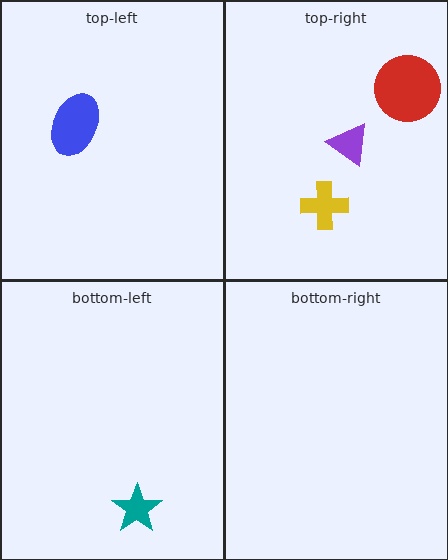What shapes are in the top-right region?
The purple triangle, the red circle, the yellow cross.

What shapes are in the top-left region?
The blue ellipse.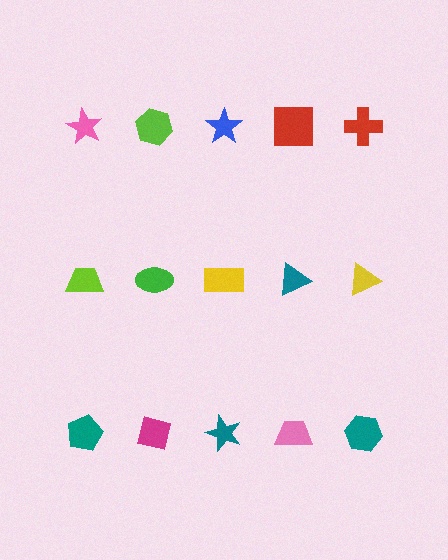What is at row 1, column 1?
A pink star.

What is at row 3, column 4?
A pink trapezoid.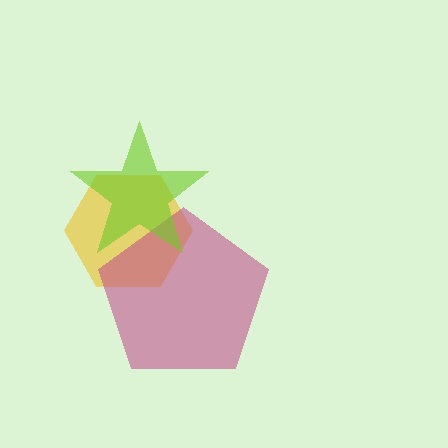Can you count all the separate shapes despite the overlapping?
Yes, there are 3 separate shapes.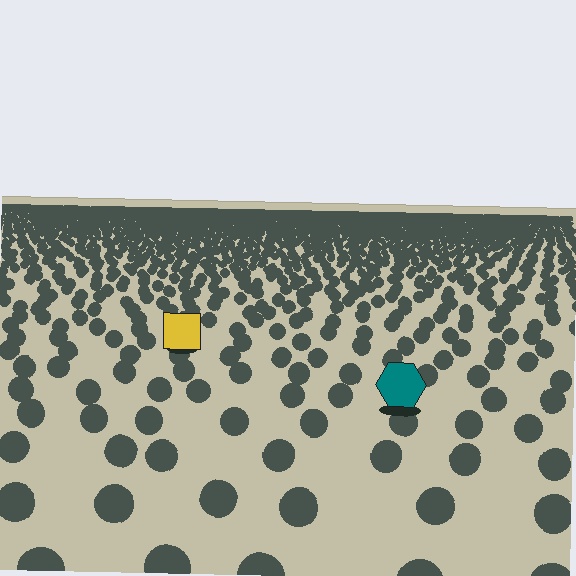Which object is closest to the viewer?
The teal hexagon is closest. The texture marks near it are larger and more spread out.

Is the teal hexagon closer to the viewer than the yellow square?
Yes. The teal hexagon is closer — you can tell from the texture gradient: the ground texture is coarser near it.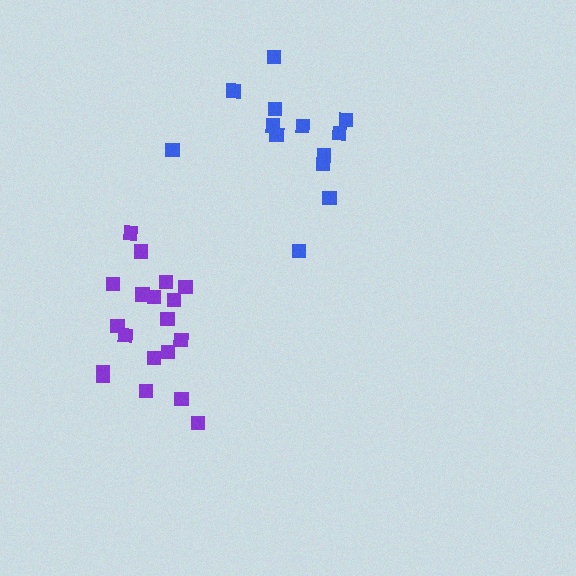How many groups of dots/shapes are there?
There are 2 groups.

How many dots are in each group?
Group 1: 13 dots, Group 2: 19 dots (32 total).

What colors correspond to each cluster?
The clusters are colored: blue, purple.